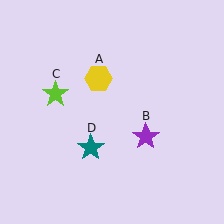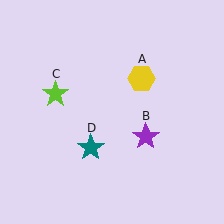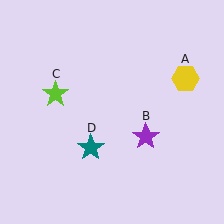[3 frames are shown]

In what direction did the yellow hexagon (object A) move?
The yellow hexagon (object A) moved right.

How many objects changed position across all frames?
1 object changed position: yellow hexagon (object A).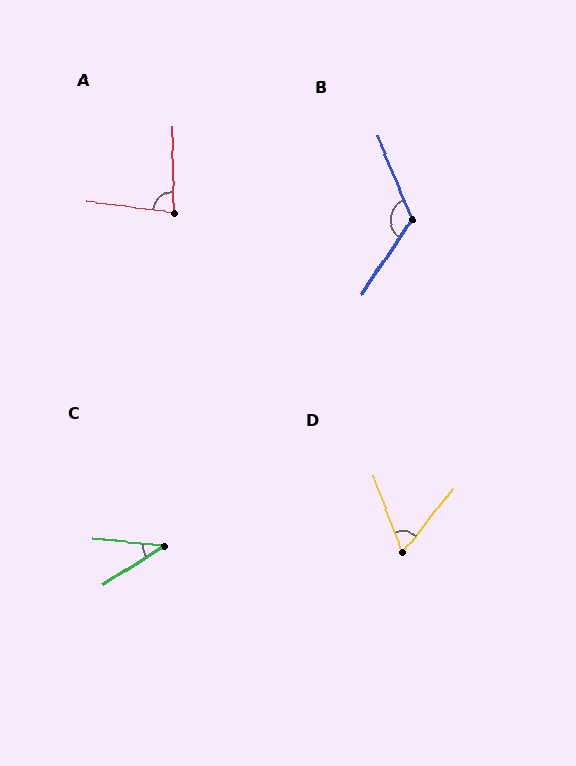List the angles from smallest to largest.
C (38°), D (59°), A (82°), B (124°).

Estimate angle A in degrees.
Approximately 82 degrees.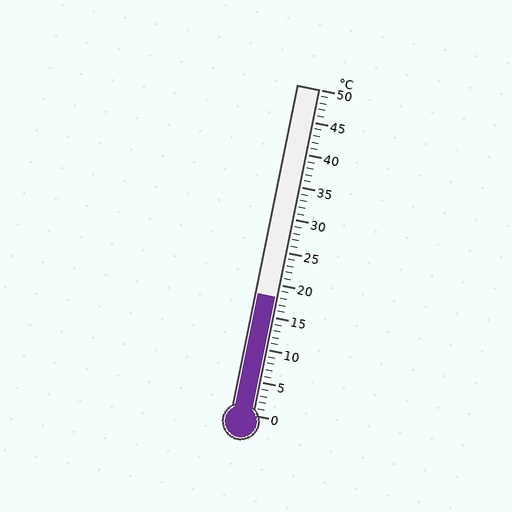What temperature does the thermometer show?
The thermometer shows approximately 18°C.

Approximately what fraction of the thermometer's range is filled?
The thermometer is filled to approximately 35% of its range.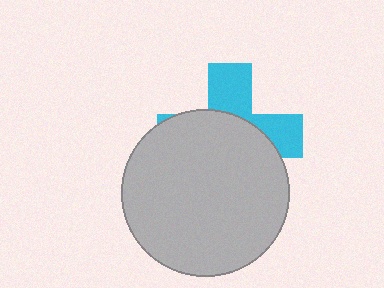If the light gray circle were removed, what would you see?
You would see the complete cyan cross.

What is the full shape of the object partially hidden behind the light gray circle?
The partially hidden object is a cyan cross.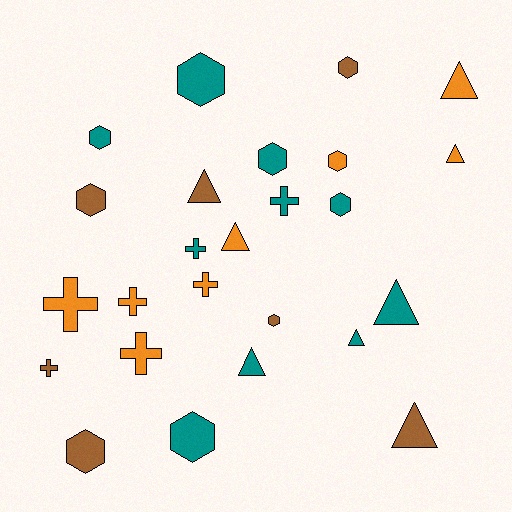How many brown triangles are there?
There are 2 brown triangles.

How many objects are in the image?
There are 25 objects.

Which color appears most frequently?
Teal, with 10 objects.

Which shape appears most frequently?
Hexagon, with 10 objects.